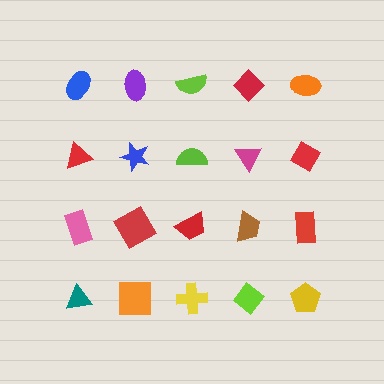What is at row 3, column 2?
A red diamond.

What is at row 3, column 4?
A brown trapezoid.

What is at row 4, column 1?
A teal triangle.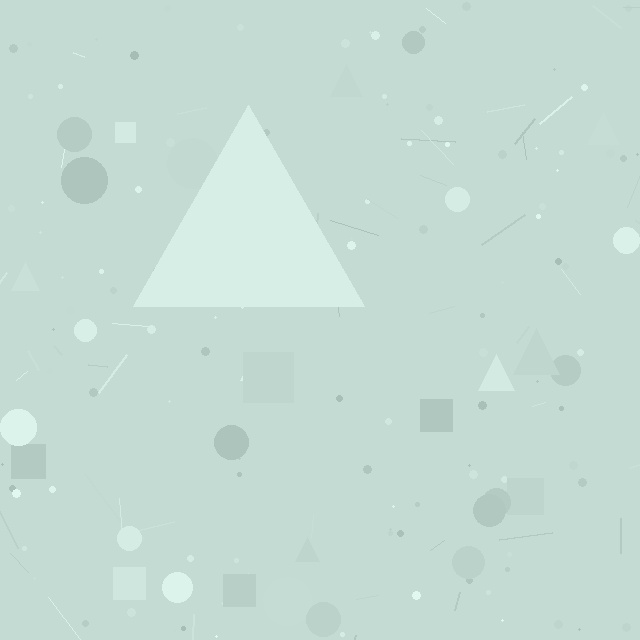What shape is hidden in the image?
A triangle is hidden in the image.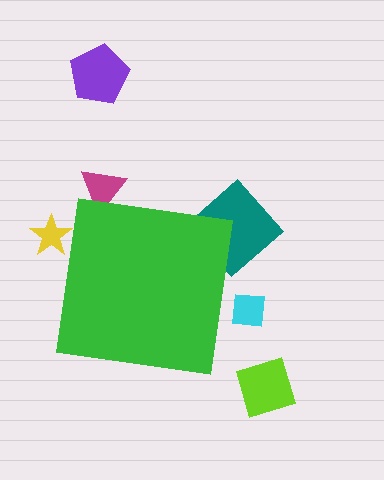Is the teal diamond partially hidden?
Yes, the teal diamond is partially hidden behind the green square.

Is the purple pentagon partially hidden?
No, the purple pentagon is fully visible.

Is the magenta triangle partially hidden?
Yes, the magenta triangle is partially hidden behind the green square.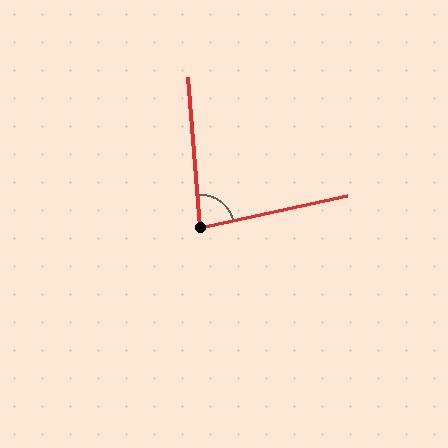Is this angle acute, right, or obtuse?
It is acute.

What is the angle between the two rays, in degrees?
Approximately 82 degrees.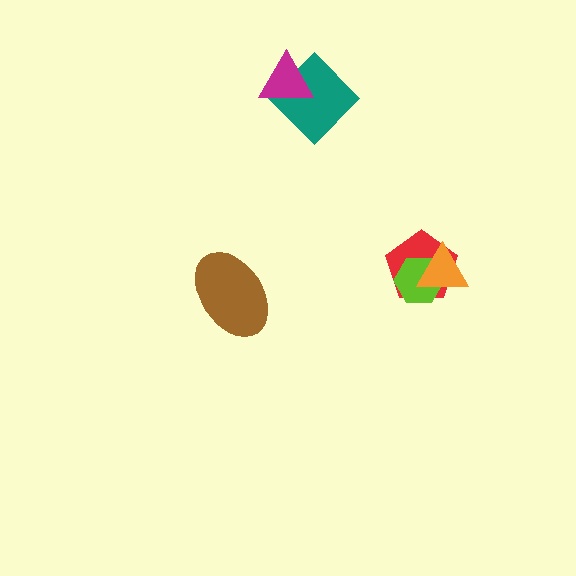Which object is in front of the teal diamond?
The magenta triangle is in front of the teal diamond.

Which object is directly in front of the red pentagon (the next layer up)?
The lime hexagon is directly in front of the red pentagon.